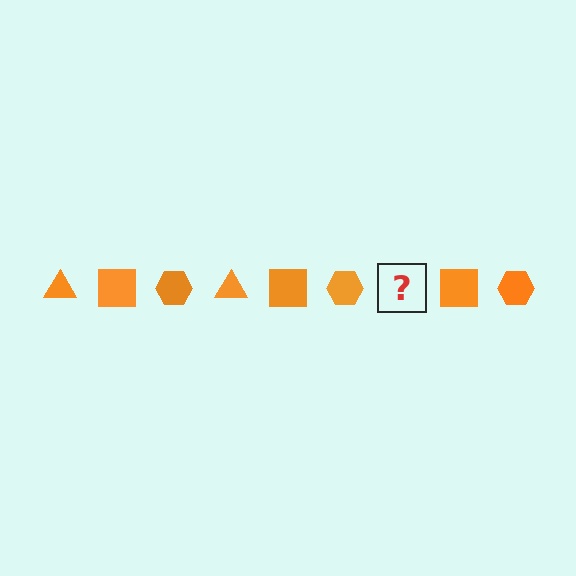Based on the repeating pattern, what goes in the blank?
The blank should be an orange triangle.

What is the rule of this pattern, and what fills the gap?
The rule is that the pattern cycles through triangle, square, hexagon shapes in orange. The gap should be filled with an orange triangle.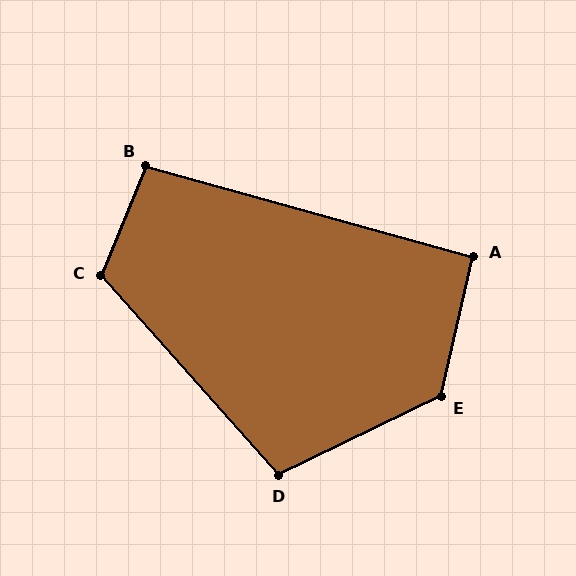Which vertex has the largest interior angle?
E, at approximately 129 degrees.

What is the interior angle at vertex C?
Approximately 116 degrees (obtuse).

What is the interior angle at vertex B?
Approximately 97 degrees (obtuse).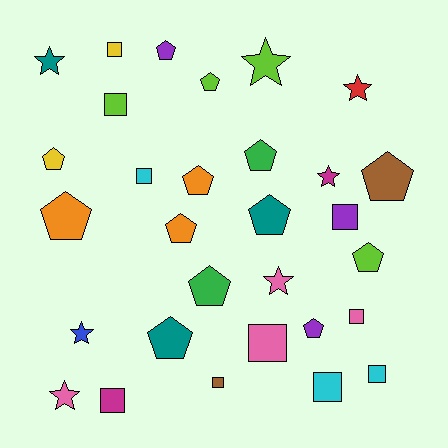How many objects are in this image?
There are 30 objects.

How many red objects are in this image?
There is 1 red object.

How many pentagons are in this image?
There are 13 pentagons.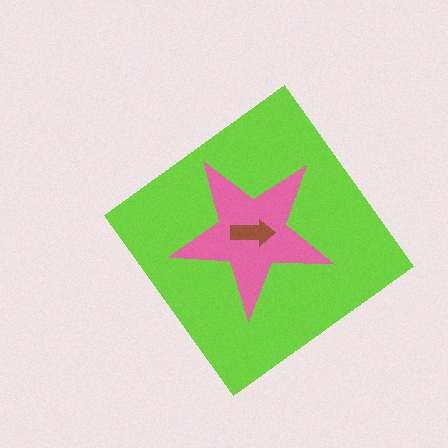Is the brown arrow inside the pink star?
Yes.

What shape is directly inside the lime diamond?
The pink star.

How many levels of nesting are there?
3.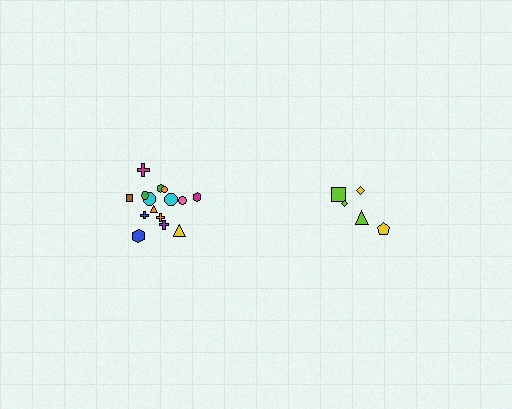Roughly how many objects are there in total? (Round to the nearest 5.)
Roughly 20 objects in total.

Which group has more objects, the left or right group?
The left group.